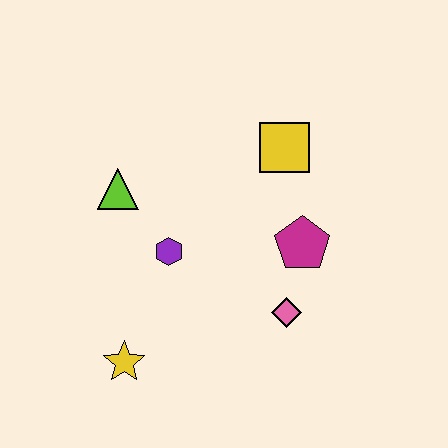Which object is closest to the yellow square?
The magenta pentagon is closest to the yellow square.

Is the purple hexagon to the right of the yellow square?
No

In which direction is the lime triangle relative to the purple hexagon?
The lime triangle is above the purple hexagon.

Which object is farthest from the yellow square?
The yellow star is farthest from the yellow square.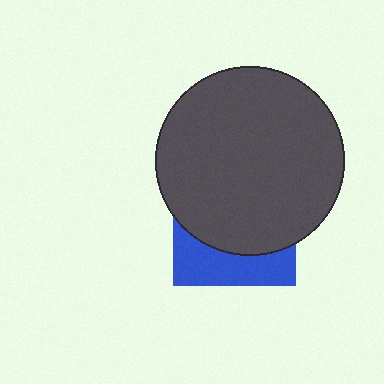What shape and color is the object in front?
The object in front is a dark gray circle.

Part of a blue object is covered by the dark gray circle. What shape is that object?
It is a square.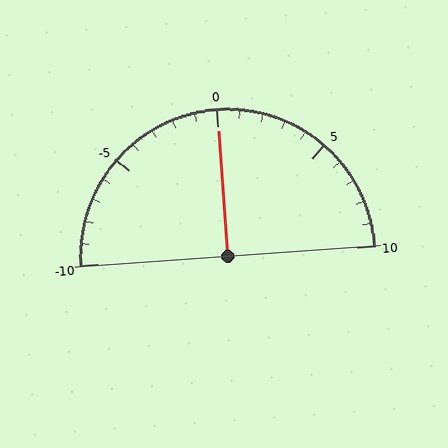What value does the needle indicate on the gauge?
The needle indicates approximately 0.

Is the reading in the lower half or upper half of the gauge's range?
The reading is in the upper half of the range (-10 to 10).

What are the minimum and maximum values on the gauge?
The gauge ranges from -10 to 10.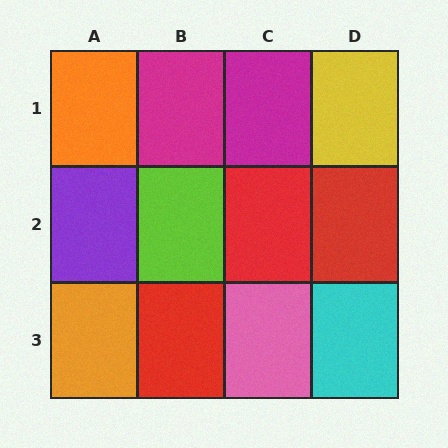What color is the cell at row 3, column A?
Orange.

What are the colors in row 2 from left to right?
Purple, lime, red, red.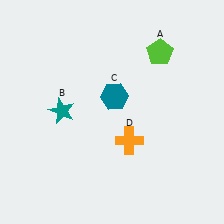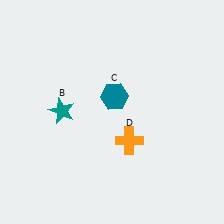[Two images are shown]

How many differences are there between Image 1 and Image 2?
There is 1 difference between the two images.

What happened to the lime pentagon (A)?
The lime pentagon (A) was removed in Image 2. It was in the top-right area of Image 1.